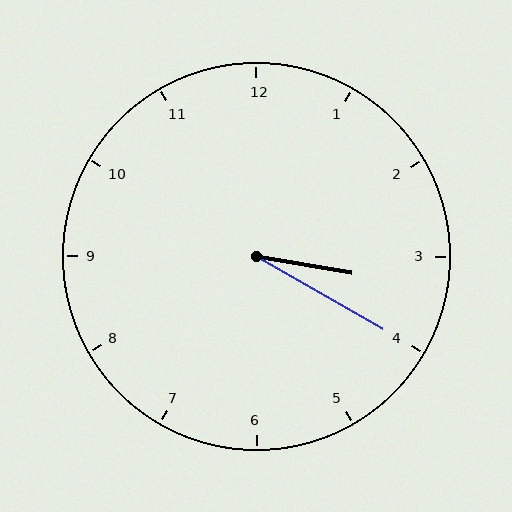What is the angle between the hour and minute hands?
Approximately 20 degrees.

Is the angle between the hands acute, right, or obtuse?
It is acute.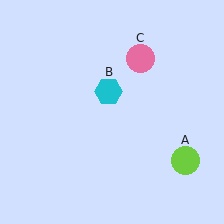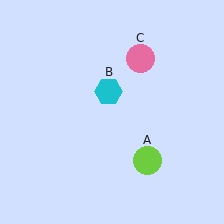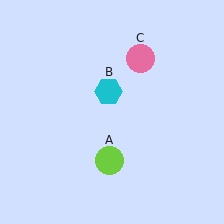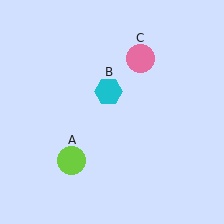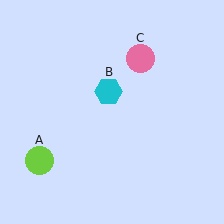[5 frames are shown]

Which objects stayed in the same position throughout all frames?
Cyan hexagon (object B) and pink circle (object C) remained stationary.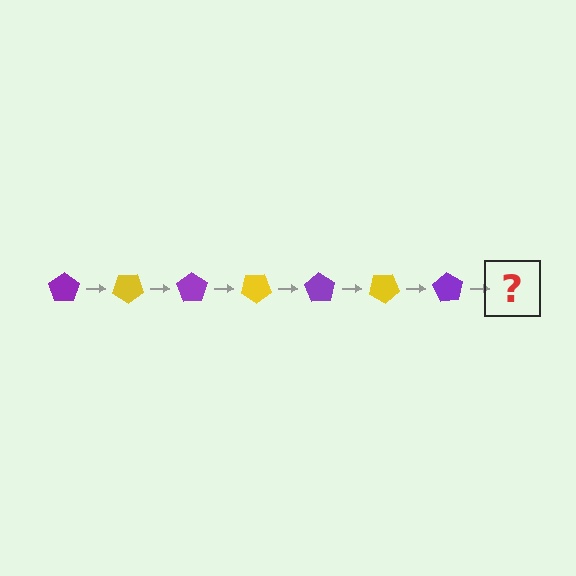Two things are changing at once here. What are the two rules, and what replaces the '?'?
The two rules are that it rotates 35 degrees each step and the color cycles through purple and yellow. The '?' should be a yellow pentagon, rotated 245 degrees from the start.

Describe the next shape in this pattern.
It should be a yellow pentagon, rotated 245 degrees from the start.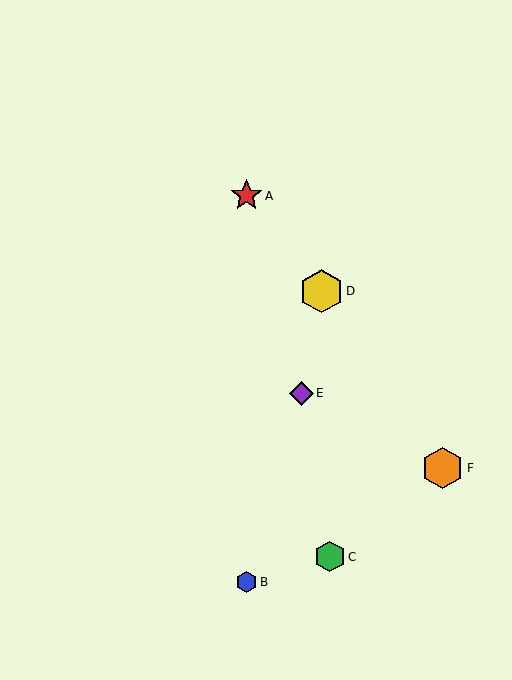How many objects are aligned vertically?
2 objects (A, B) are aligned vertically.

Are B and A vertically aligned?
Yes, both are at x≈247.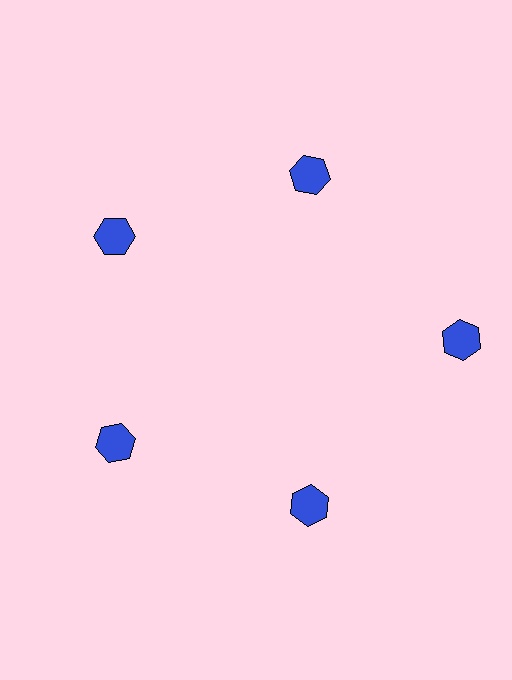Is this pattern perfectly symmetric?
No. The 5 blue hexagons are arranged in a ring, but one element near the 3 o'clock position is pushed outward from the center, breaking the 5-fold rotational symmetry.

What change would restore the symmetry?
The symmetry would be restored by moving it inward, back onto the ring so that all 5 hexagons sit at equal angles and equal distance from the center.